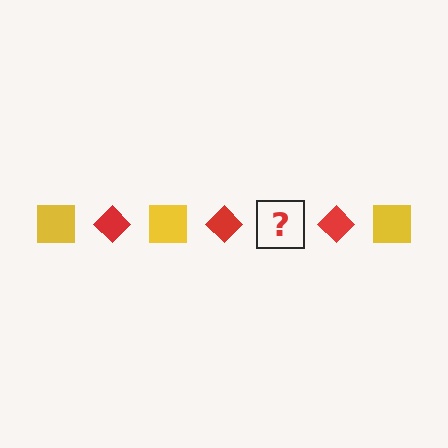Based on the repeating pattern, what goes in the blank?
The blank should be a yellow square.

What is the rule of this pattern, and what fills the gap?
The rule is that the pattern alternates between yellow square and red diamond. The gap should be filled with a yellow square.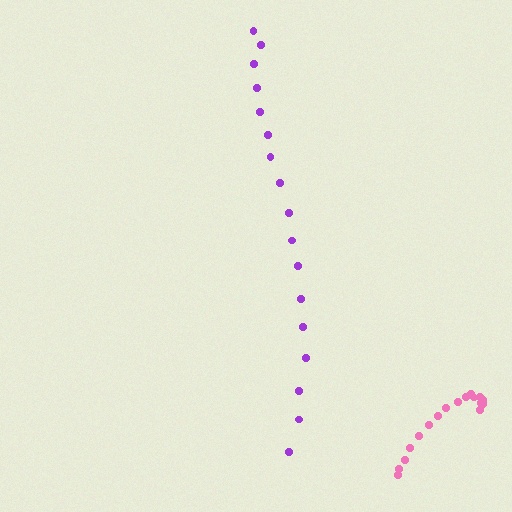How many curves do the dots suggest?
There are 2 distinct paths.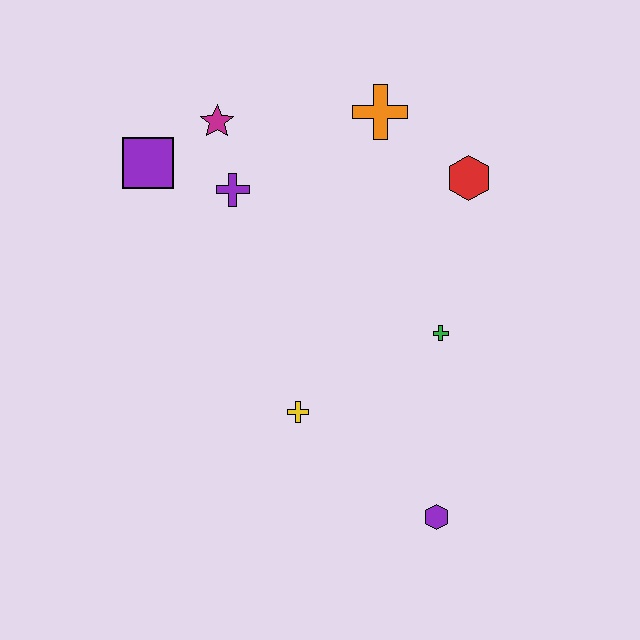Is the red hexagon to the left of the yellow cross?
No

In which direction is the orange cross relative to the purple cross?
The orange cross is to the right of the purple cross.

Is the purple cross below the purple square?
Yes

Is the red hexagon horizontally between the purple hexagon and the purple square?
No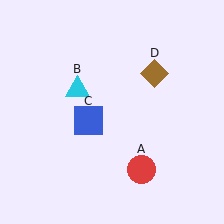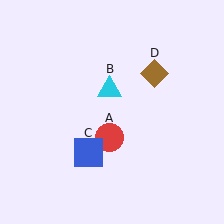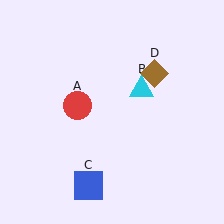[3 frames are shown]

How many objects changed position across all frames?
3 objects changed position: red circle (object A), cyan triangle (object B), blue square (object C).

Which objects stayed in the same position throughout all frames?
Brown diamond (object D) remained stationary.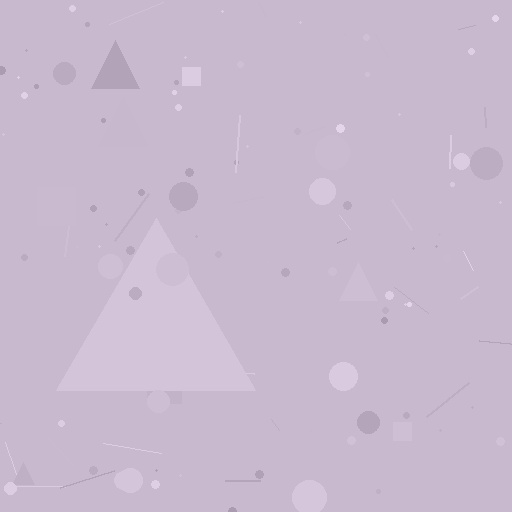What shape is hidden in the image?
A triangle is hidden in the image.